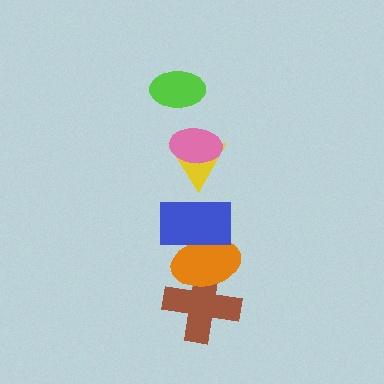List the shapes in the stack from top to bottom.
From top to bottom: the lime ellipse, the pink ellipse, the yellow triangle, the blue rectangle, the orange ellipse, the brown cross.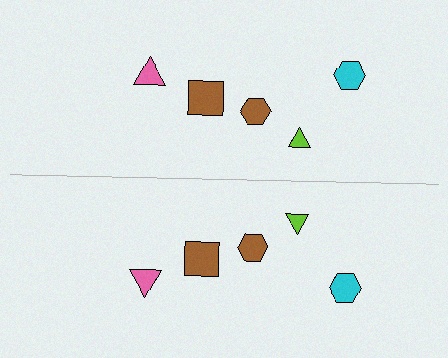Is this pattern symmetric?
Yes, this pattern has bilateral (reflection) symmetry.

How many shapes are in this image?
There are 10 shapes in this image.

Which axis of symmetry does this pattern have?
The pattern has a horizontal axis of symmetry running through the center of the image.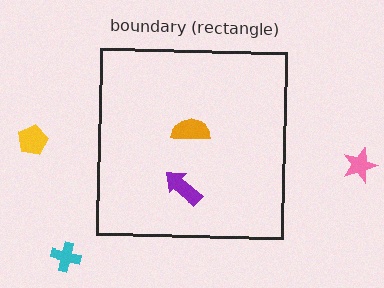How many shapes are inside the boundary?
2 inside, 3 outside.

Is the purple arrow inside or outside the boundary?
Inside.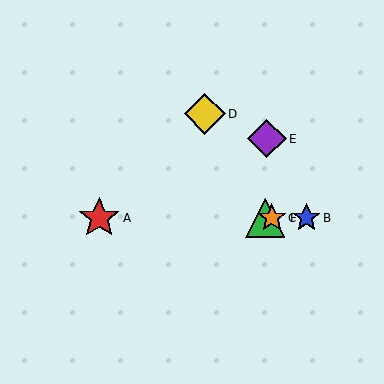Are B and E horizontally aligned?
No, B is at y≈218 and E is at y≈139.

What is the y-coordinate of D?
Object D is at y≈114.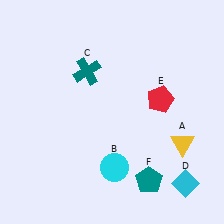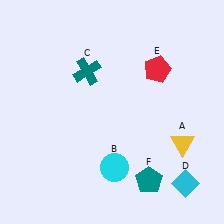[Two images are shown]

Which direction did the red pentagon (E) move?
The red pentagon (E) moved up.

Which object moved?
The red pentagon (E) moved up.